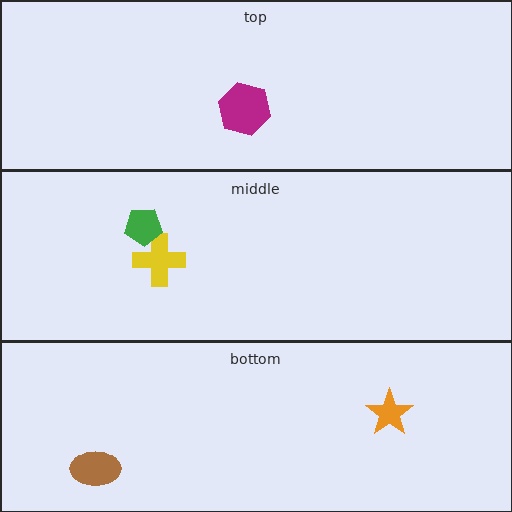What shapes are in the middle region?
The yellow cross, the green pentagon.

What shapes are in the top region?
The magenta hexagon.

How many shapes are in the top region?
1.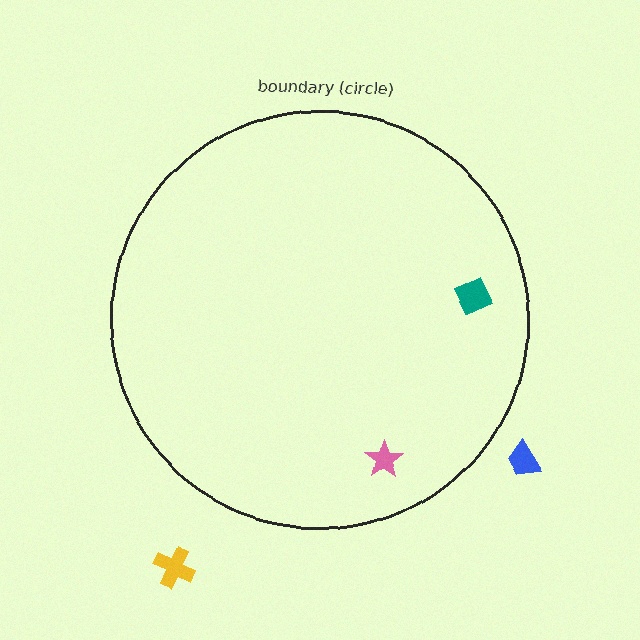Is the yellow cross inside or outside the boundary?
Outside.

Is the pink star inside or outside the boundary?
Inside.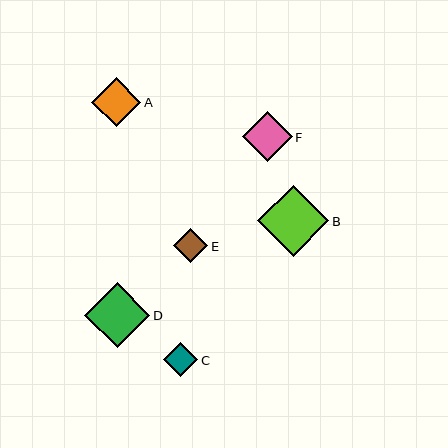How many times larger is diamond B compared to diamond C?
Diamond B is approximately 2.1 times the size of diamond C.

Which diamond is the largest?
Diamond B is the largest with a size of approximately 71 pixels.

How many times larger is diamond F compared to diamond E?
Diamond F is approximately 1.5 times the size of diamond E.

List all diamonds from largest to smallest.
From largest to smallest: B, D, F, A, E, C.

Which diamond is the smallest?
Diamond C is the smallest with a size of approximately 34 pixels.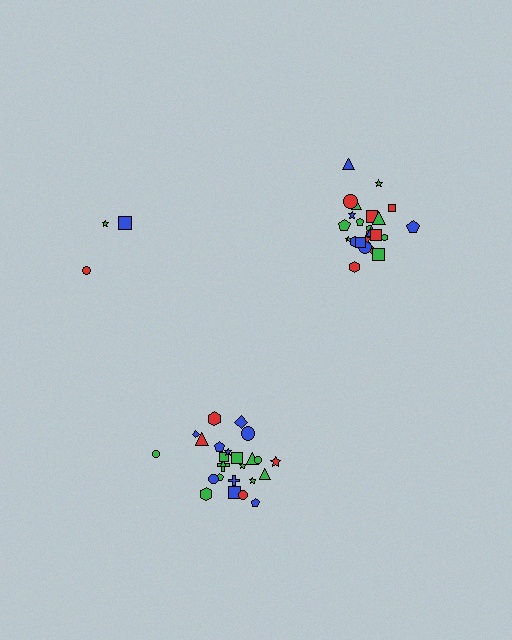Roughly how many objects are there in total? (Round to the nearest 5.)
Roughly 55 objects in total.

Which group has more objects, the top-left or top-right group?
The top-right group.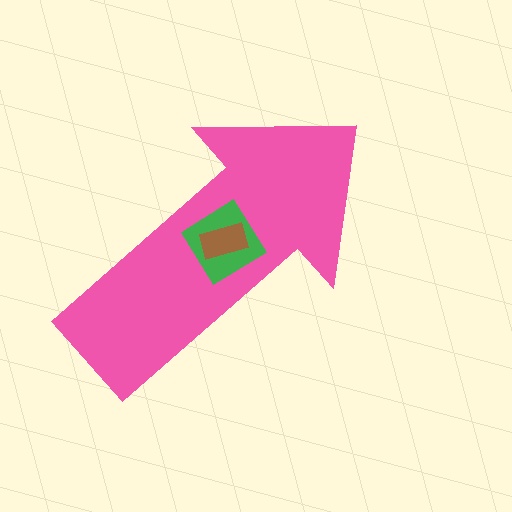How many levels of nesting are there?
3.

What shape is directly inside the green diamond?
The brown rectangle.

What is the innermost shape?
The brown rectangle.